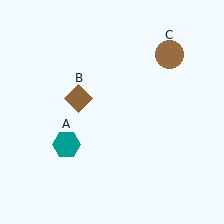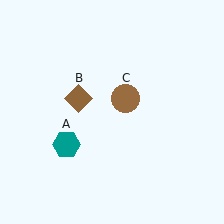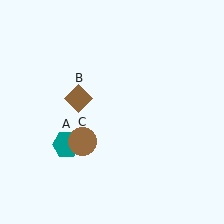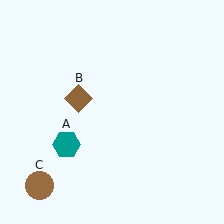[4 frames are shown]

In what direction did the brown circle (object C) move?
The brown circle (object C) moved down and to the left.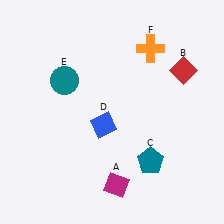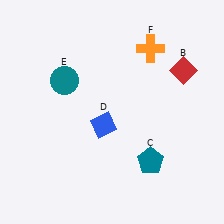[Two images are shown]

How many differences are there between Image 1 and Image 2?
There is 1 difference between the two images.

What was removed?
The magenta diamond (A) was removed in Image 2.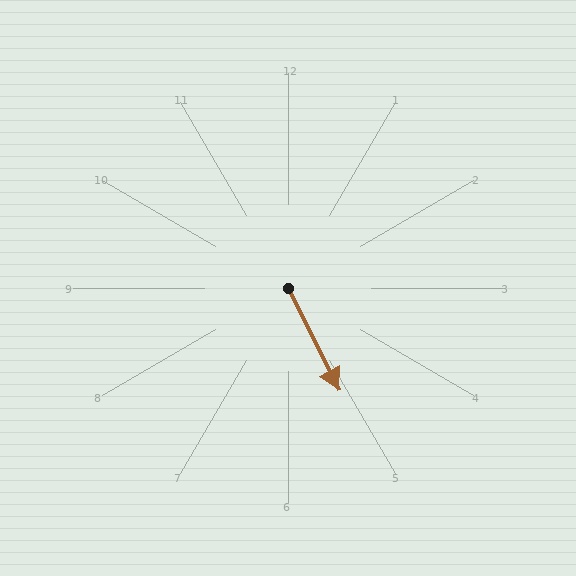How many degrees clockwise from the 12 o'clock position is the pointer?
Approximately 153 degrees.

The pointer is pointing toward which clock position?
Roughly 5 o'clock.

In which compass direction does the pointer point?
Southeast.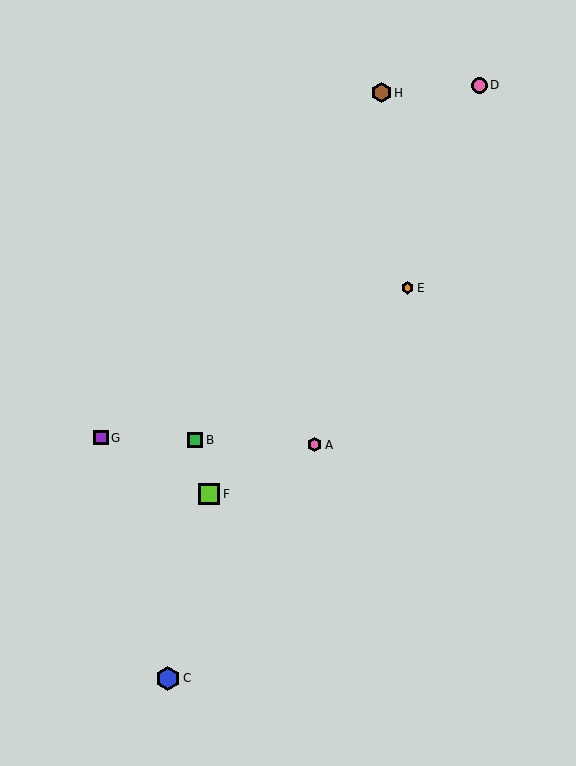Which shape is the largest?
The blue hexagon (labeled C) is the largest.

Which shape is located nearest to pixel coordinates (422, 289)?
The orange hexagon (labeled E) at (408, 288) is nearest to that location.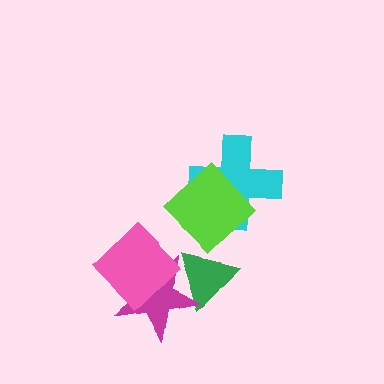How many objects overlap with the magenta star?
2 objects overlap with the magenta star.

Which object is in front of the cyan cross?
The lime diamond is in front of the cyan cross.